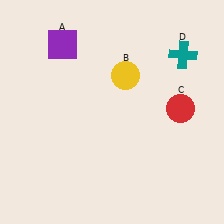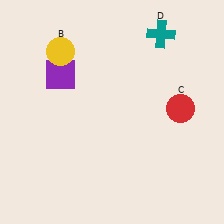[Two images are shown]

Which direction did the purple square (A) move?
The purple square (A) moved down.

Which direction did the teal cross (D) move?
The teal cross (D) moved left.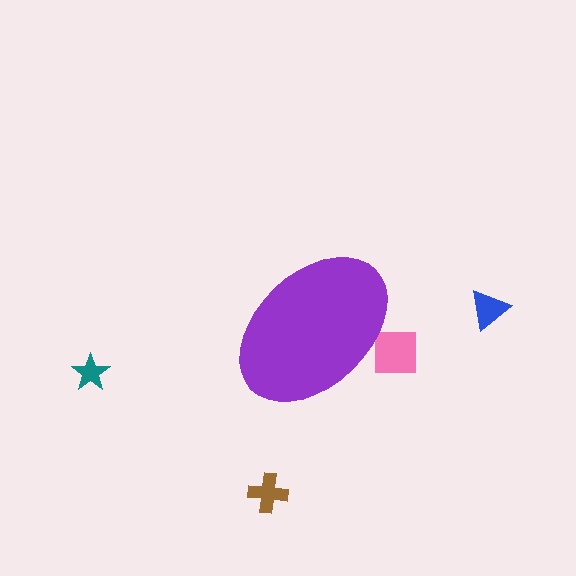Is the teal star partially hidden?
No, the teal star is fully visible.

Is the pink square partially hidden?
Yes, the pink square is partially hidden behind the purple ellipse.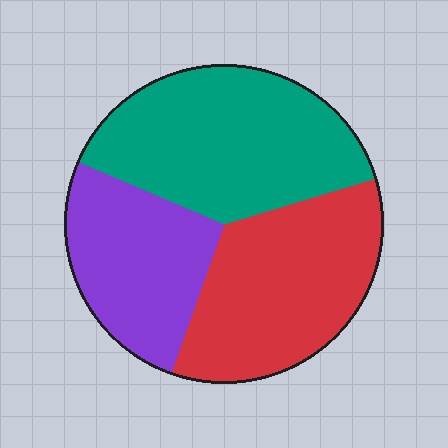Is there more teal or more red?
Teal.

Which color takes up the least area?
Purple, at roughly 25%.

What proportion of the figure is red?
Red covers 35% of the figure.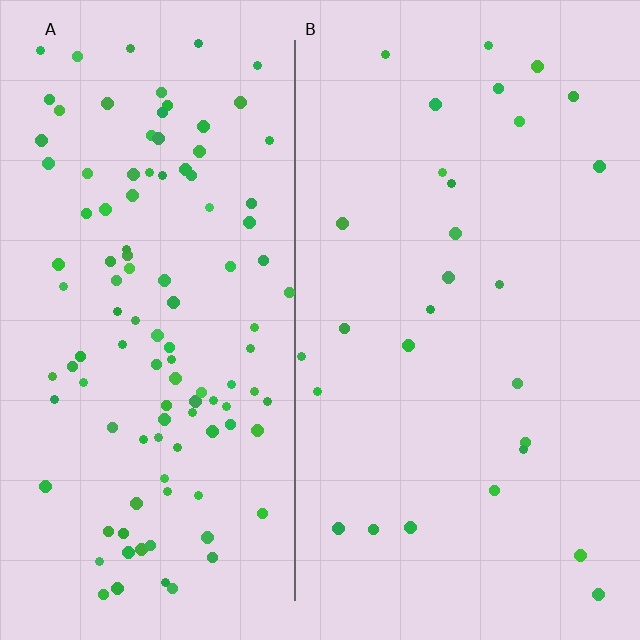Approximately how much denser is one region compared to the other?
Approximately 4.0× — region A over region B.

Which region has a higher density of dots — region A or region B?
A (the left).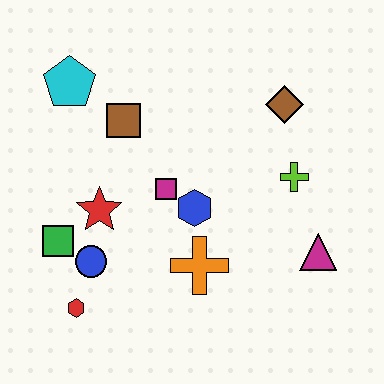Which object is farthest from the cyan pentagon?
The magenta triangle is farthest from the cyan pentagon.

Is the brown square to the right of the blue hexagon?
No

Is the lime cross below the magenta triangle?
No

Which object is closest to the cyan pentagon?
The brown square is closest to the cyan pentagon.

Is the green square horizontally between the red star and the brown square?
No